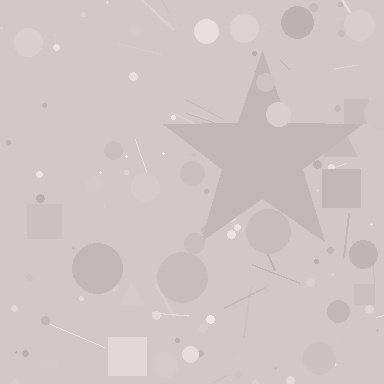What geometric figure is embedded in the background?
A star is embedded in the background.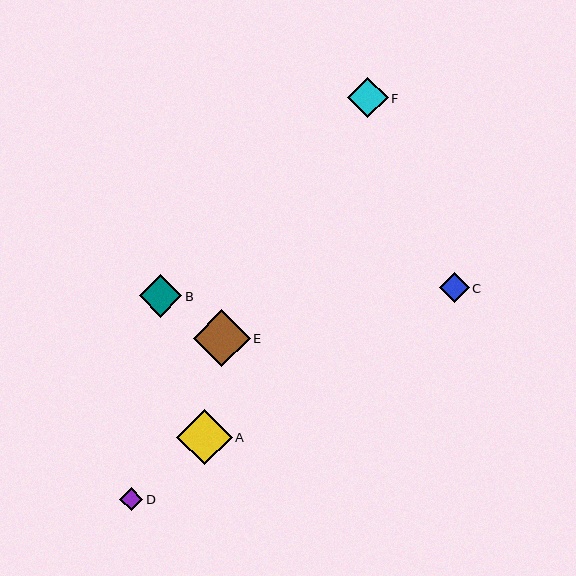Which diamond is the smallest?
Diamond D is the smallest with a size of approximately 23 pixels.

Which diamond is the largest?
Diamond E is the largest with a size of approximately 57 pixels.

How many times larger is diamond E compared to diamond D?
Diamond E is approximately 2.5 times the size of diamond D.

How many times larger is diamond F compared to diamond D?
Diamond F is approximately 1.8 times the size of diamond D.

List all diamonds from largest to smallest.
From largest to smallest: E, A, B, F, C, D.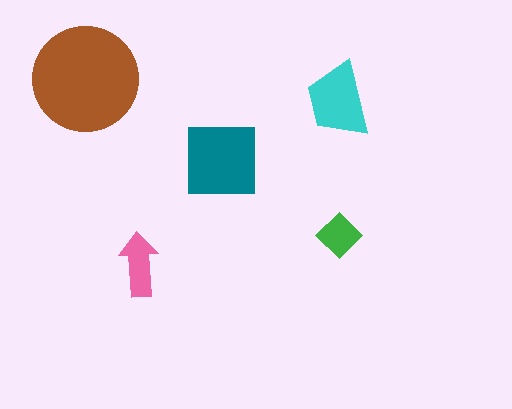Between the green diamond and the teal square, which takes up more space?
The teal square.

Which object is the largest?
The brown circle.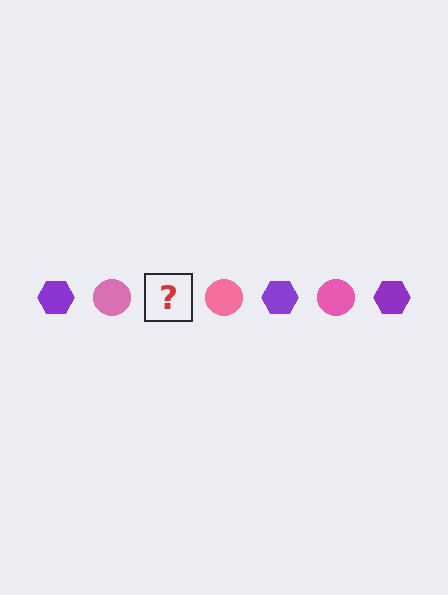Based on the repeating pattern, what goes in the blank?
The blank should be a purple hexagon.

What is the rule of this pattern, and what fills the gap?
The rule is that the pattern alternates between purple hexagon and pink circle. The gap should be filled with a purple hexagon.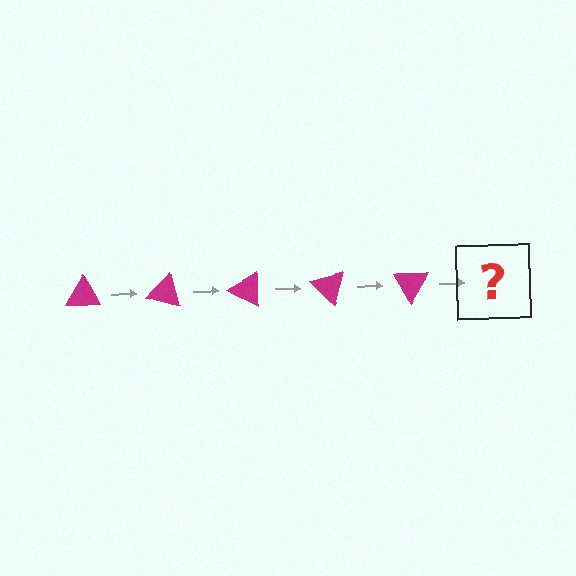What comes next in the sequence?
The next element should be a magenta triangle rotated 75 degrees.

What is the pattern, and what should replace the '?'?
The pattern is that the triangle rotates 15 degrees each step. The '?' should be a magenta triangle rotated 75 degrees.